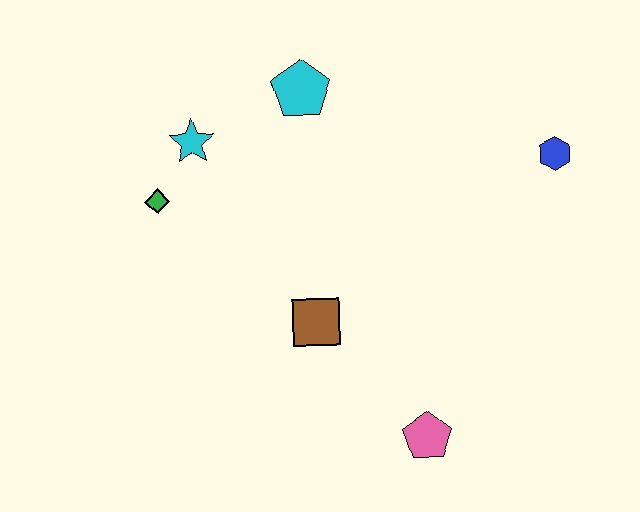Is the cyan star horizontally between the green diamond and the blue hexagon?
Yes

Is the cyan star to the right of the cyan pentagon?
No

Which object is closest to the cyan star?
The green diamond is closest to the cyan star.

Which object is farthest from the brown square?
The blue hexagon is farthest from the brown square.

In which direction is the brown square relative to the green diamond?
The brown square is to the right of the green diamond.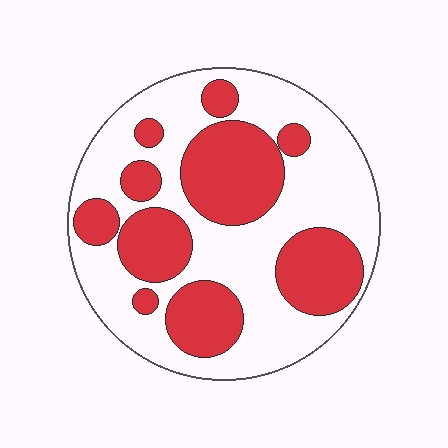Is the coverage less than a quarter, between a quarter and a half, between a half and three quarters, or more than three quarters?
Between a quarter and a half.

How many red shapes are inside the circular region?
10.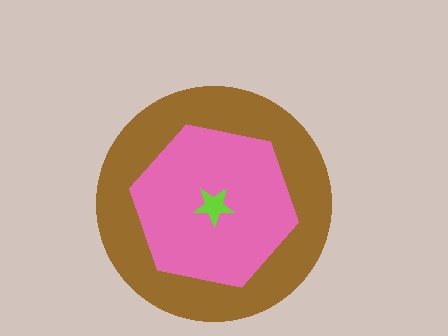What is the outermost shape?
The brown circle.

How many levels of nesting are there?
3.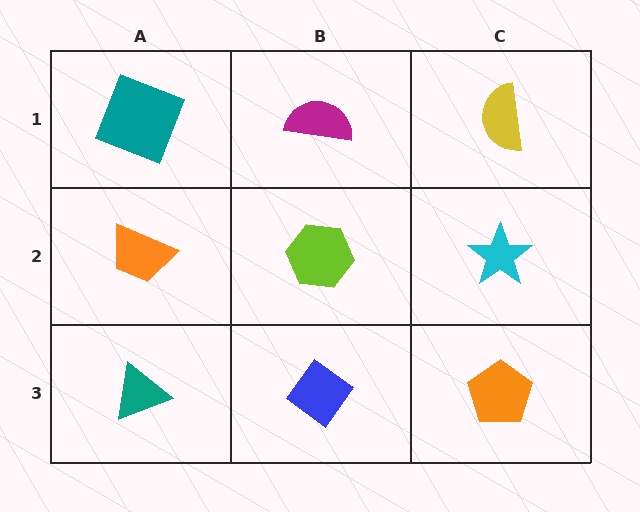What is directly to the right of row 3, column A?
A blue diamond.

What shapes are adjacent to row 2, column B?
A magenta semicircle (row 1, column B), a blue diamond (row 3, column B), an orange trapezoid (row 2, column A), a cyan star (row 2, column C).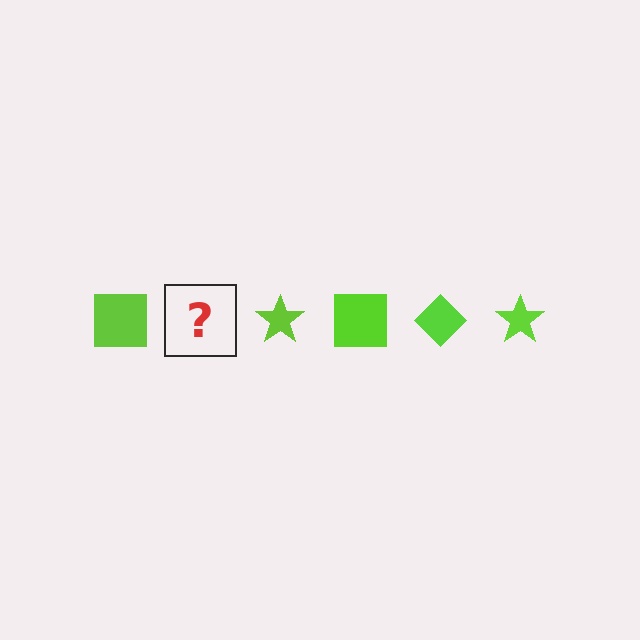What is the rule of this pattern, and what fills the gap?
The rule is that the pattern cycles through square, diamond, star shapes in lime. The gap should be filled with a lime diamond.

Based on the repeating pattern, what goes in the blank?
The blank should be a lime diamond.